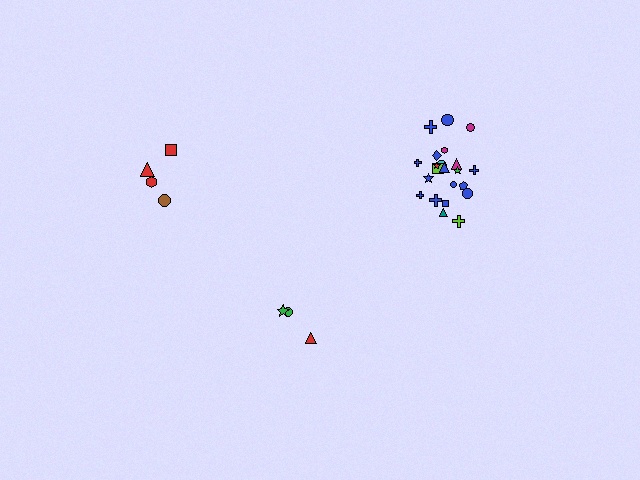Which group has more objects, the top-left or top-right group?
The top-right group.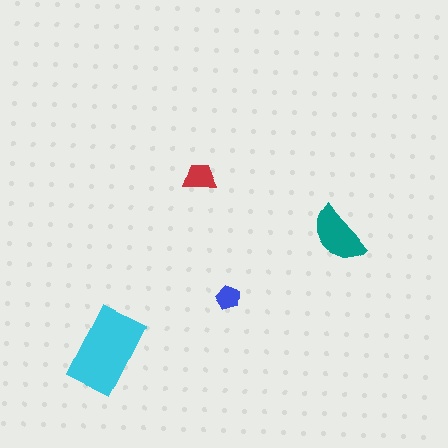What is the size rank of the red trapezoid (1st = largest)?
3rd.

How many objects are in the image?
There are 4 objects in the image.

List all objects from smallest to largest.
The blue pentagon, the red trapezoid, the teal semicircle, the cyan rectangle.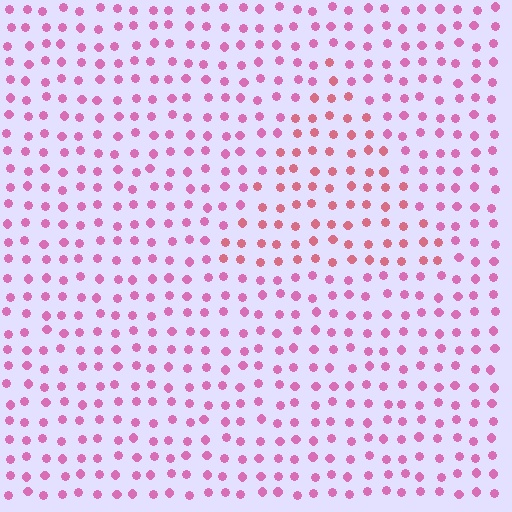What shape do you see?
I see a triangle.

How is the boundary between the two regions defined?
The boundary is defined purely by a slight shift in hue (about 27 degrees). Spacing, size, and orientation are identical on both sides.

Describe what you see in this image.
The image is filled with small pink elements in a uniform arrangement. A triangle-shaped region is visible where the elements are tinted to a slightly different hue, forming a subtle color boundary.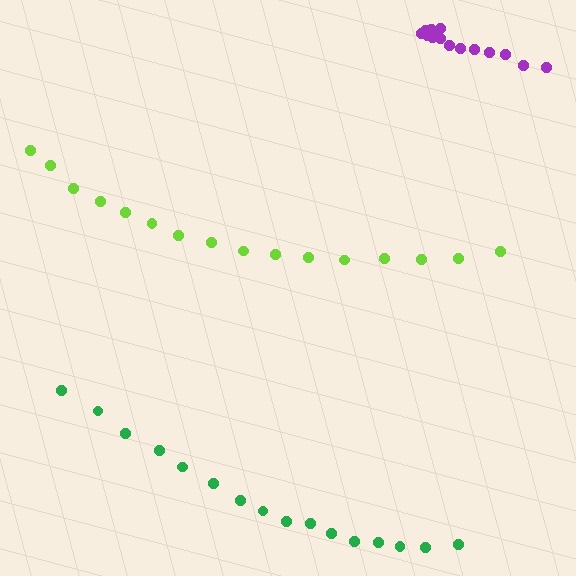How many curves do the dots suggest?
There are 3 distinct paths.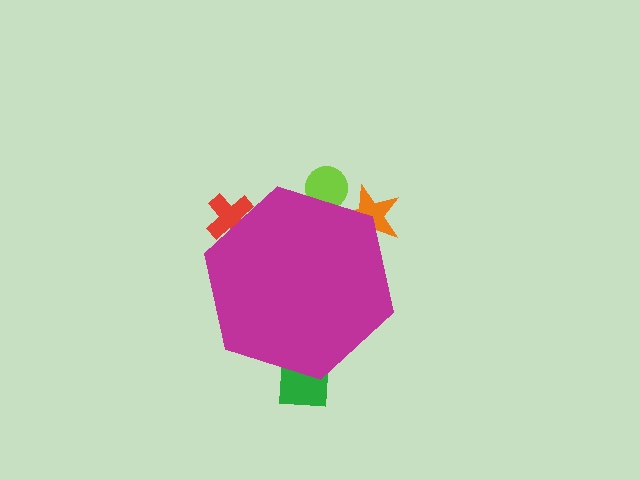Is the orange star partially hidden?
Yes, the orange star is partially hidden behind the magenta hexagon.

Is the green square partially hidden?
Yes, the green square is partially hidden behind the magenta hexagon.